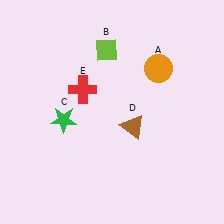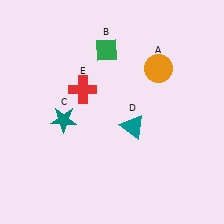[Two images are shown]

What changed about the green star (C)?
In Image 1, C is green. In Image 2, it changed to teal.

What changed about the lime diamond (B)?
In Image 1, B is lime. In Image 2, it changed to green.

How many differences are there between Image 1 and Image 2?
There are 3 differences between the two images.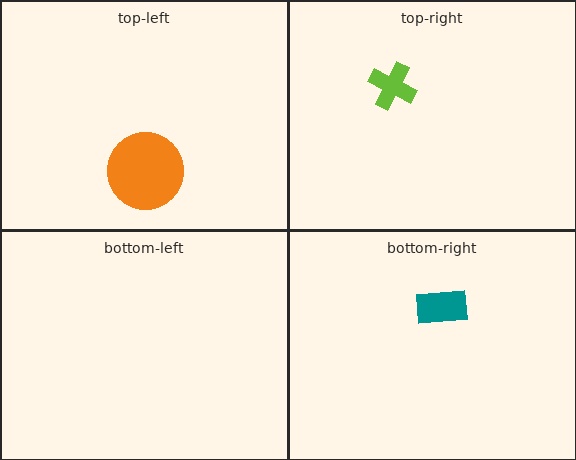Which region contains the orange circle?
The top-left region.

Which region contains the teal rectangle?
The bottom-right region.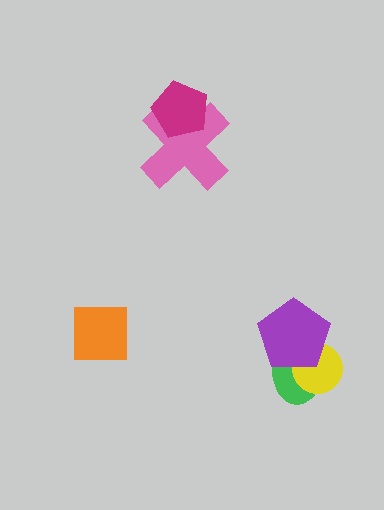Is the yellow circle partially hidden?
Yes, it is partially covered by another shape.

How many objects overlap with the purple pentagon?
2 objects overlap with the purple pentagon.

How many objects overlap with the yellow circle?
2 objects overlap with the yellow circle.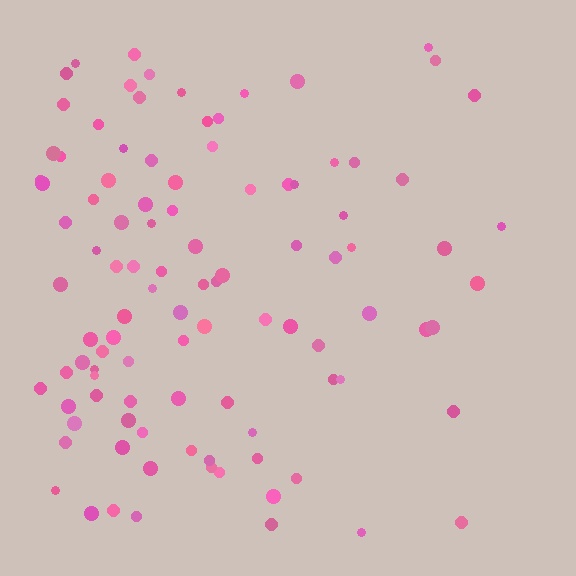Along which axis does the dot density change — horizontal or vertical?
Horizontal.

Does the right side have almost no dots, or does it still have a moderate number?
Still a moderate number, just noticeably fewer than the left.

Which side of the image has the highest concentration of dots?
The left.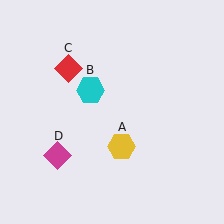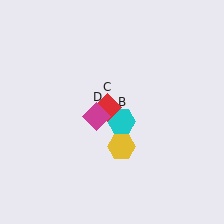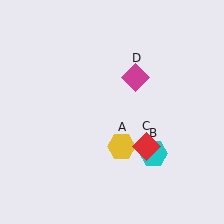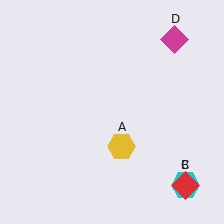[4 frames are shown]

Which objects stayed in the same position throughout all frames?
Yellow hexagon (object A) remained stationary.